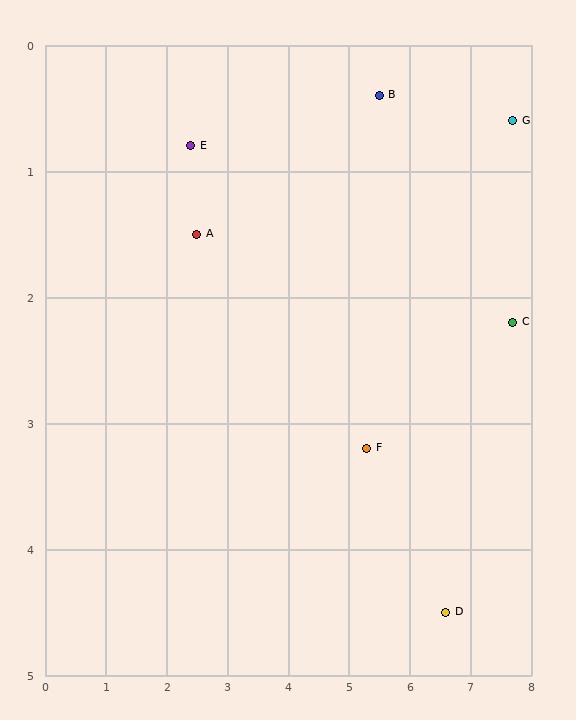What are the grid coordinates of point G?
Point G is at approximately (7.7, 0.6).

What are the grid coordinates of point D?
Point D is at approximately (6.6, 4.5).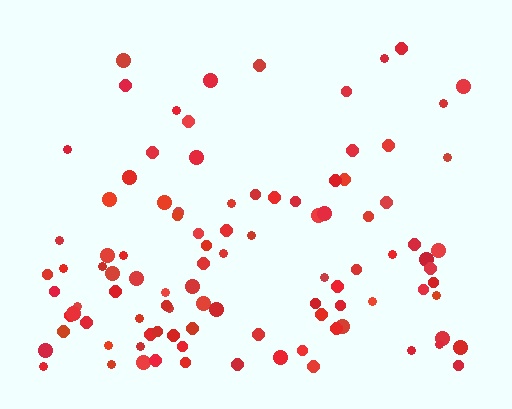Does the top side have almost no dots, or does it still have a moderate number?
Still a moderate number, just noticeably fewer than the bottom.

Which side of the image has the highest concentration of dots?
The bottom.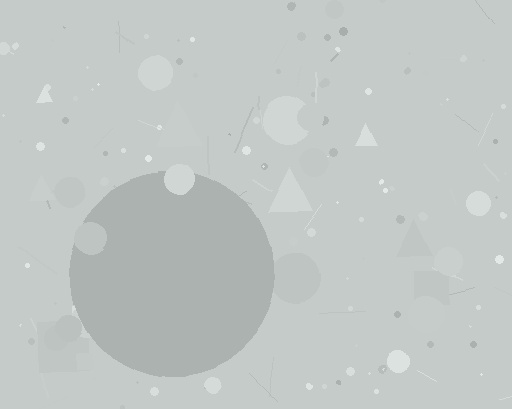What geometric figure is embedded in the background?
A circle is embedded in the background.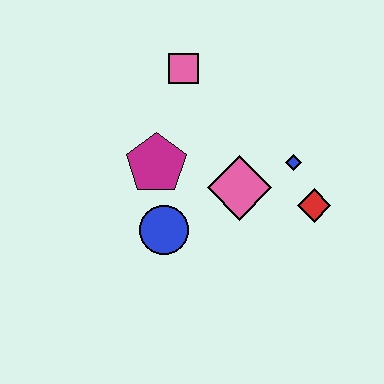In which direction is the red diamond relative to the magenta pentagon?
The red diamond is to the right of the magenta pentagon.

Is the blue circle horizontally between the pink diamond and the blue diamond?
No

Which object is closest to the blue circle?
The magenta pentagon is closest to the blue circle.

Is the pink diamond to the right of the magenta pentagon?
Yes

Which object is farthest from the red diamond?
The pink square is farthest from the red diamond.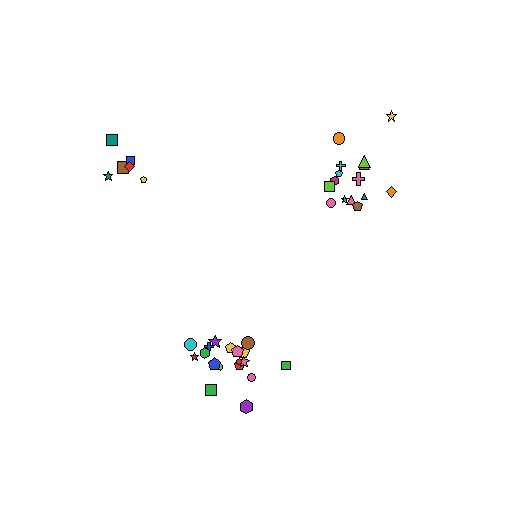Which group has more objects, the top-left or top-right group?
The top-right group.